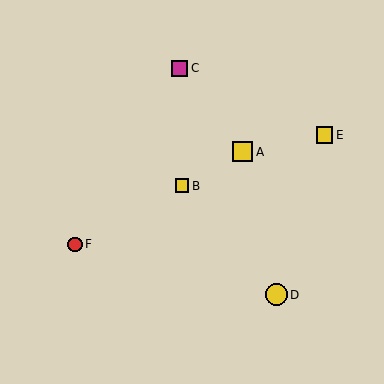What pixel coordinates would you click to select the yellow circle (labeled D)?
Click at (276, 295) to select the yellow circle D.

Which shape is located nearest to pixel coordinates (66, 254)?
The red circle (labeled F) at (75, 244) is nearest to that location.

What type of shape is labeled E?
Shape E is a yellow square.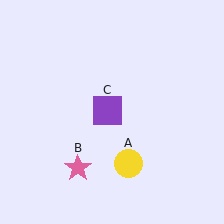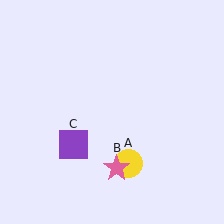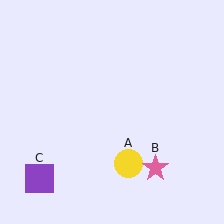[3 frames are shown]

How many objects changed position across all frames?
2 objects changed position: pink star (object B), purple square (object C).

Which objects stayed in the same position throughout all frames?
Yellow circle (object A) remained stationary.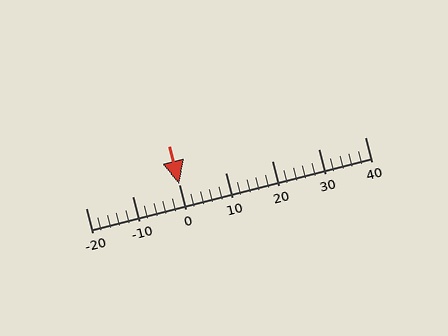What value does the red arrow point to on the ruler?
The red arrow points to approximately 0.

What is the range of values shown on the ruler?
The ruler shows values from -20 to 40.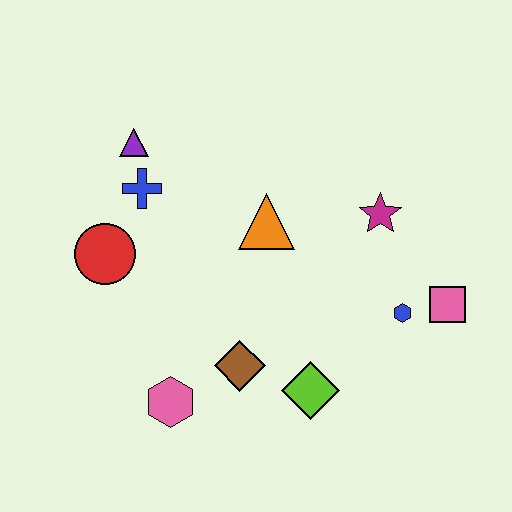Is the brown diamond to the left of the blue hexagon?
Yes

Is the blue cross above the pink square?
Yes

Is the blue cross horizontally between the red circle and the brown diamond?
Yes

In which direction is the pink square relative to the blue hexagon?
The pink square is to the right of the blue hexagon.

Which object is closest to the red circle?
The blue cross is closest to the red circle.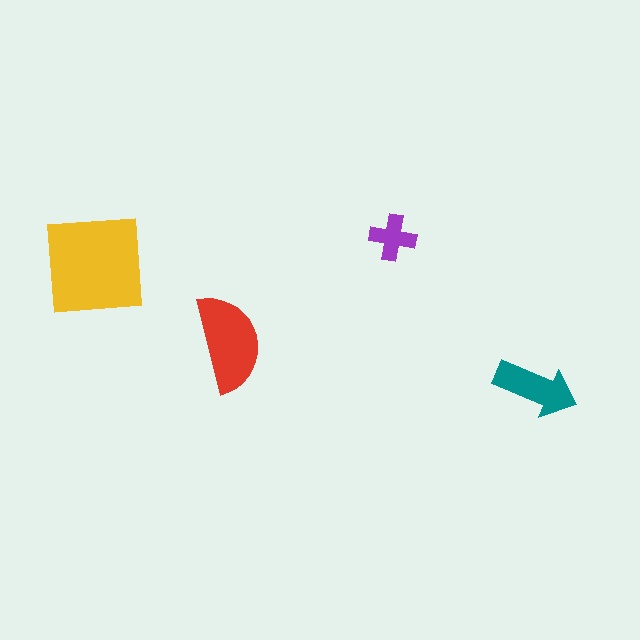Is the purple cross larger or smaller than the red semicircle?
Smaller.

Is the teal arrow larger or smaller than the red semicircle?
Smaller.